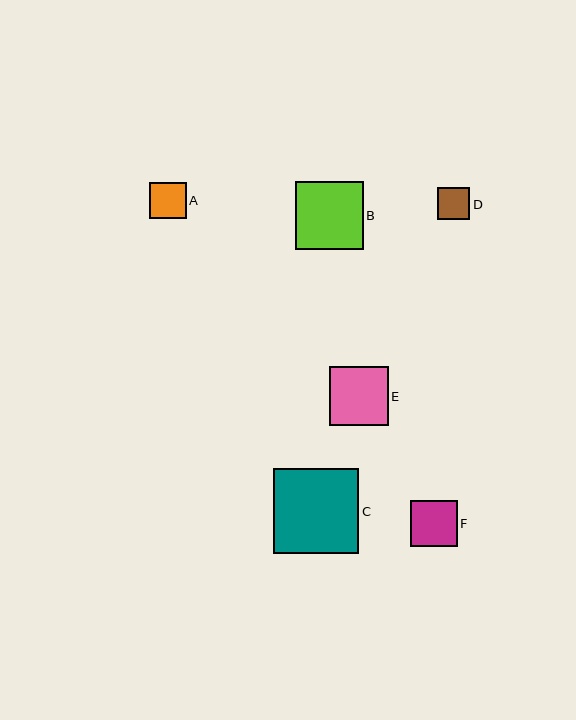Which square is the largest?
Square C is the largest with a size of approximately 85 pixels.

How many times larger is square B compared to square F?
Square B is approximately 1.5 times the size of square F.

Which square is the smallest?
Square D is the smallest with a size of approximately 32 pixels.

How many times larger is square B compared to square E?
Square B is approximately 1.2 times the size of square E.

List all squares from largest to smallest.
From largest to smallest: C, B, E, F, A, D.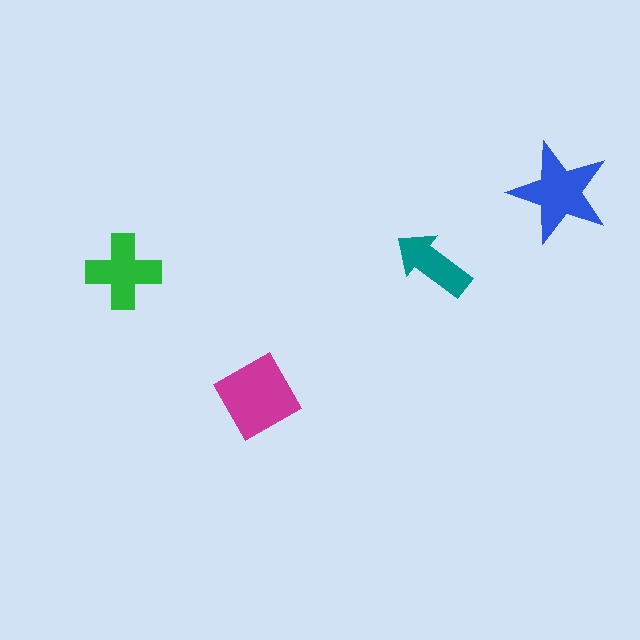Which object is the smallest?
The teal arrow.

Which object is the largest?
The magenta diamond.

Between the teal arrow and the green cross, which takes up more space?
The green cross.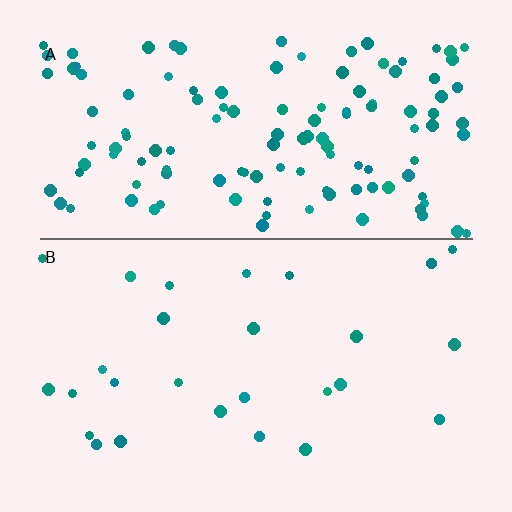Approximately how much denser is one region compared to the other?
Approximately 4.6× — region A over region B.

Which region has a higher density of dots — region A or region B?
A (the top).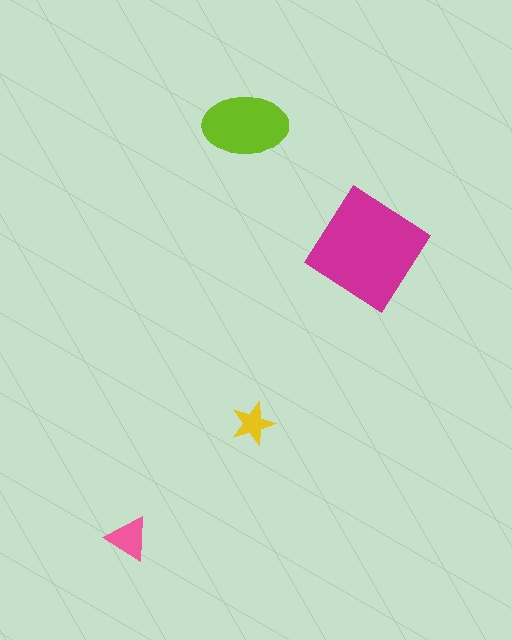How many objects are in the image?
There are 4 objects in the image.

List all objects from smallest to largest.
The yellow star, the pink triangle, the lime ellipse, the magenta diamond.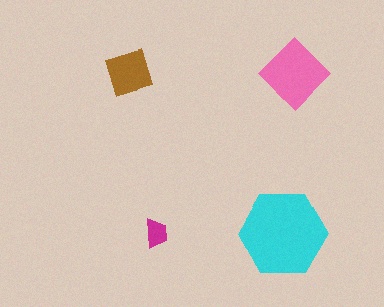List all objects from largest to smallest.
The cyan hexagon, the pink diamond, the brown square, the magenta trapezoid.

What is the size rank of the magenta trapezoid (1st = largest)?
4th.